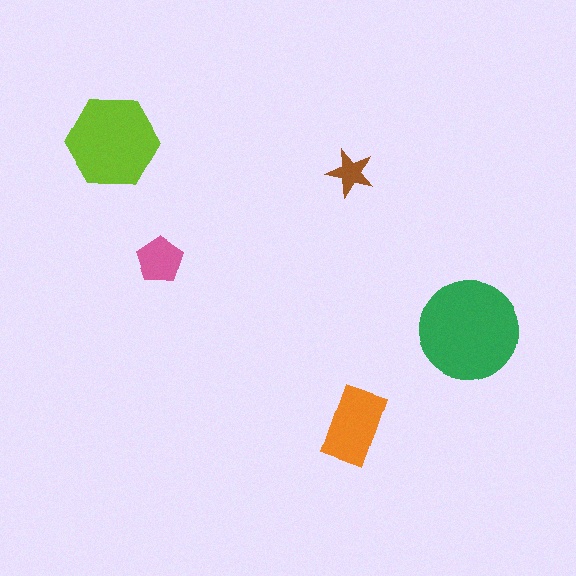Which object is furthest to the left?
The lime hexagon is leftmost.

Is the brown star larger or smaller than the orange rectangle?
Smaller.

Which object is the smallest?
The brown star.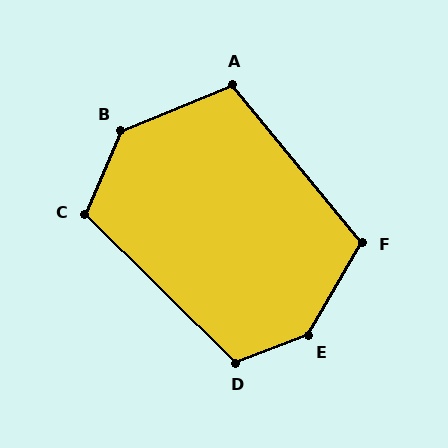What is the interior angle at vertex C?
Approximately 112 degrees (obtuse).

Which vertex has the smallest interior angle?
A, at approximately 107 degrees.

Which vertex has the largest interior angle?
E, at approximately 141 degrees.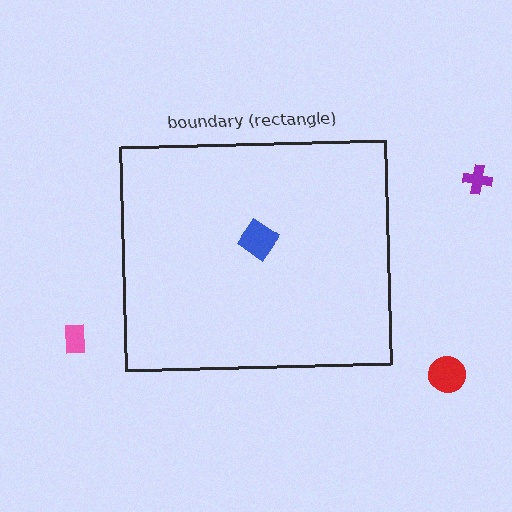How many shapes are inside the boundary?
1 inside, 3 outside.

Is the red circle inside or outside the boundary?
Outside.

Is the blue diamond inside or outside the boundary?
Inside.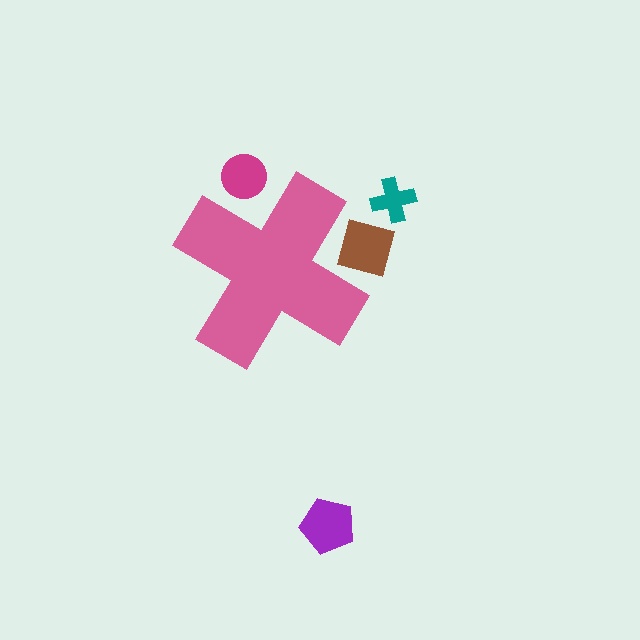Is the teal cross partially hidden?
No, the teal cross is fully visible.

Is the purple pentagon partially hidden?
No, the purple pentagon is fully visible.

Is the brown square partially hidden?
Yes, the brown square is partially hidden behind the pink cross.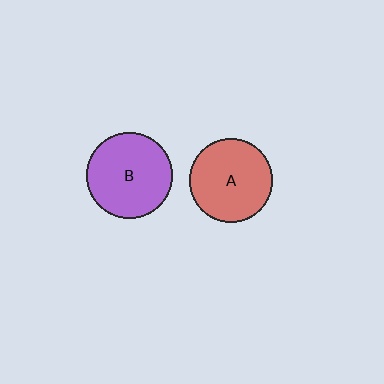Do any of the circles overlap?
No, none of the circles overlap.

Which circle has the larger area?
Circle B (purple).